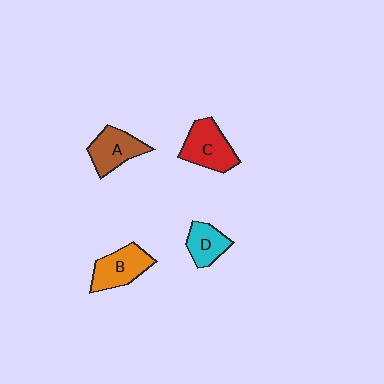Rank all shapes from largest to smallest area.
From largest to smallest: C (red), B (orange), A (brown), D (cyan).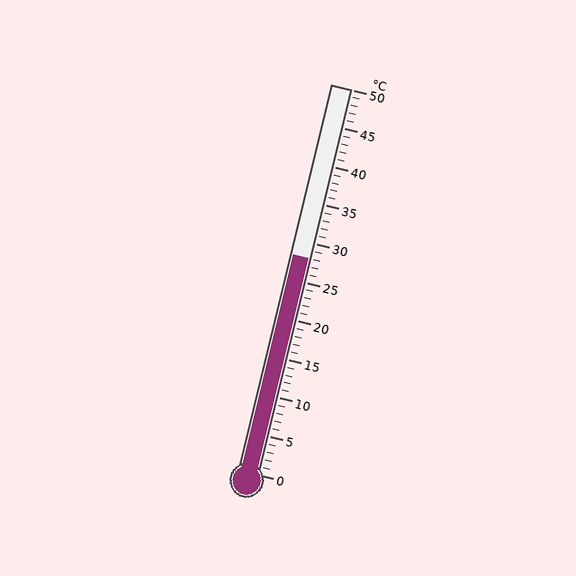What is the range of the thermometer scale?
The thermometer scale ranges from 0°C to 50°C.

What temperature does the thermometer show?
The thermometer shows approximately 28°C.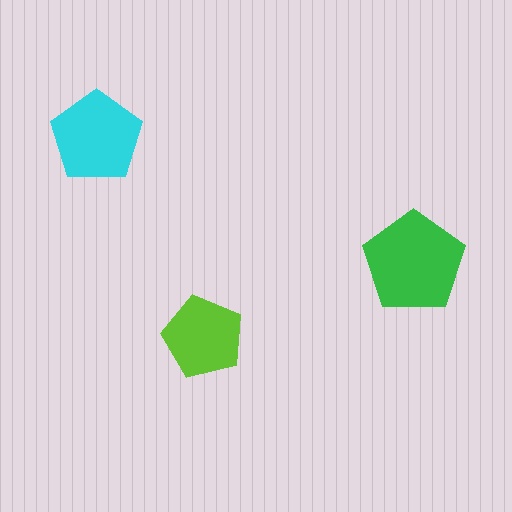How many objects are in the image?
There are 3 objects in the image.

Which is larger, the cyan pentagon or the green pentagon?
The green one.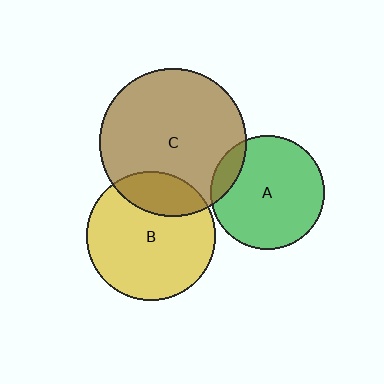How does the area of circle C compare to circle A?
Approximately 1.7 times.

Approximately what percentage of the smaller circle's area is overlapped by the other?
Approximately 10%.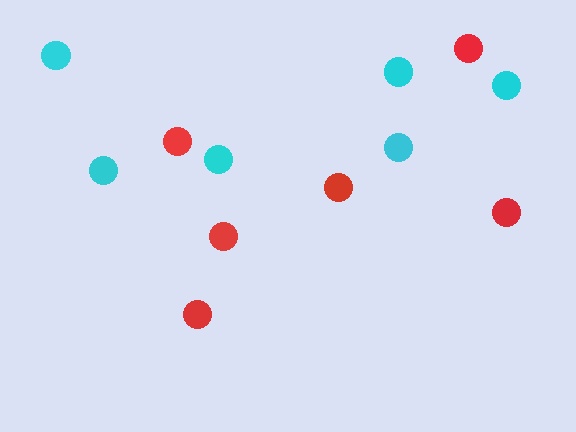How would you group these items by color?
There are 2 groups: one group of cyan circles (6) and one group of red circles (6).